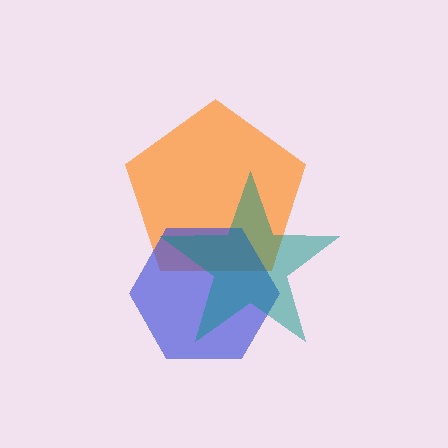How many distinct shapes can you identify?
There are 3 distinct shapes: an orange pentagon, a blue hexagon, a teal star.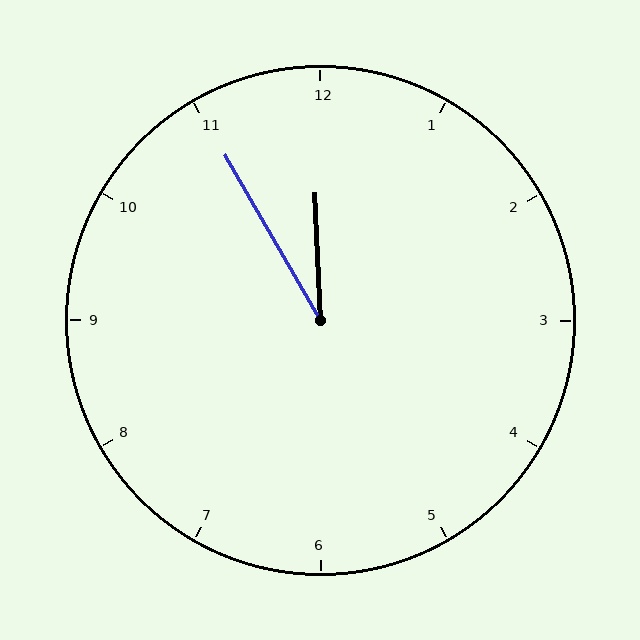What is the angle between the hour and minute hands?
Approximately 28 degrees.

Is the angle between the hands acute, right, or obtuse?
It is acute.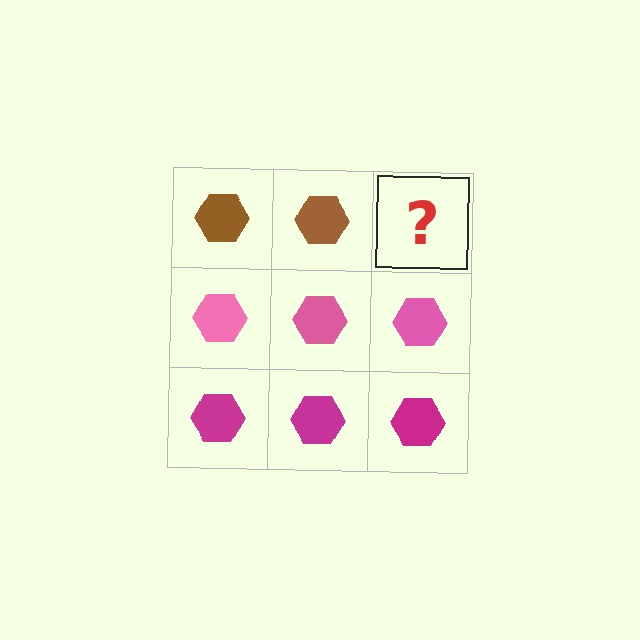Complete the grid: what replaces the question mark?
The question mark should be replaced with a brown hexagon.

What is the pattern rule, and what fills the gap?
The rule is that each row has a consistent color. The gap should be filled with a brown hexagon.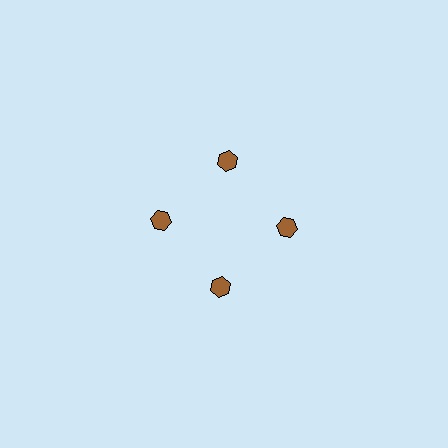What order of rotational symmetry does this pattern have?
This pattern has 4-fold rotational symmetry.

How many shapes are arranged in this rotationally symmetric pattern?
There are 4 shapes, arranged in 4 groups of 1.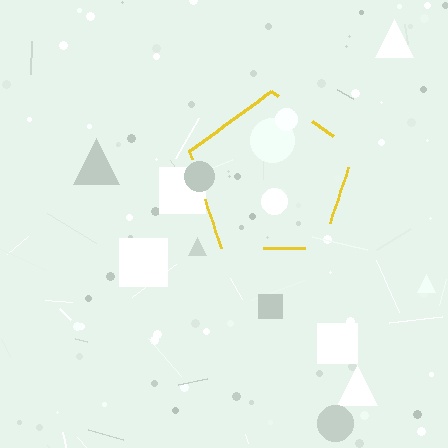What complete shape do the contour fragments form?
The contour fragments form a pentagon.